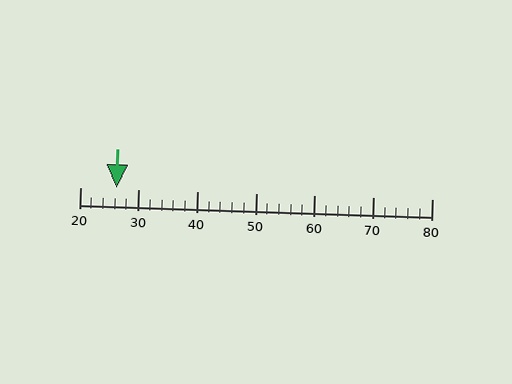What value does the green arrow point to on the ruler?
The green arrow points to approximately 26.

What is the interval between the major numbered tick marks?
The major tick marks are spaced 10 units apart.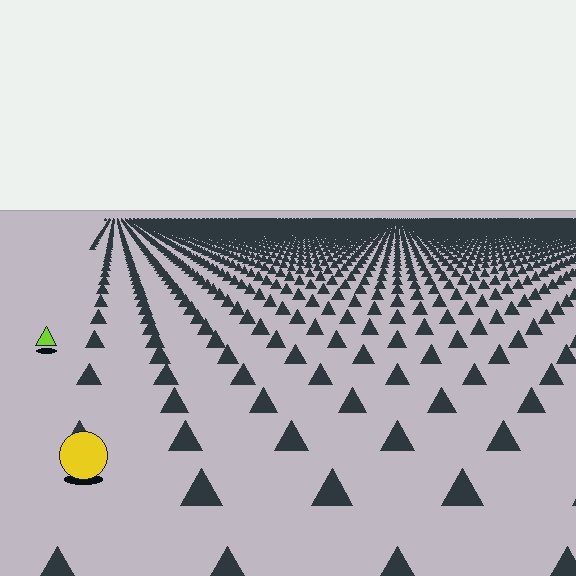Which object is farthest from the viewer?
The lime triangle is farthest from the viewer. It appears smaller and the ground texture around it is denser.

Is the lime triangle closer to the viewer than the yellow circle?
No. The yellow circle is closer — you can tell from the texture gradient: the ground texture is coarser near it.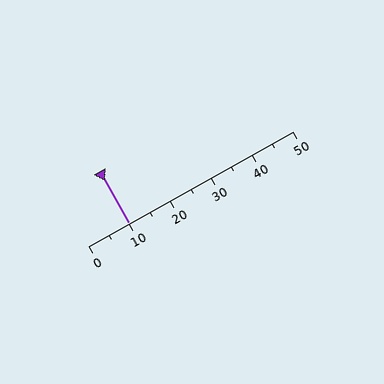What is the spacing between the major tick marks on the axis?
The major ticks are spaced 10 apart.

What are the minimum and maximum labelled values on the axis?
The axis runs from 0 to 50.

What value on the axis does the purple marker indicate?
The marker indicates approximately 10.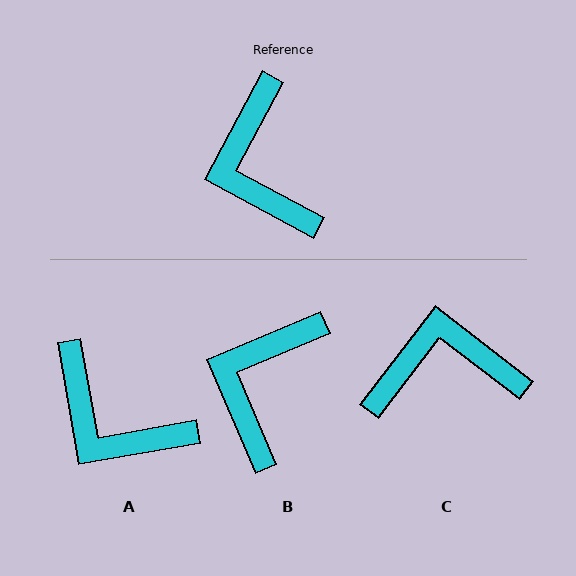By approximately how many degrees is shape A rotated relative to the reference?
Approximately 38 degrees counter-clockwise.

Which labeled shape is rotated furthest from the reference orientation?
C, about 99 degrees away.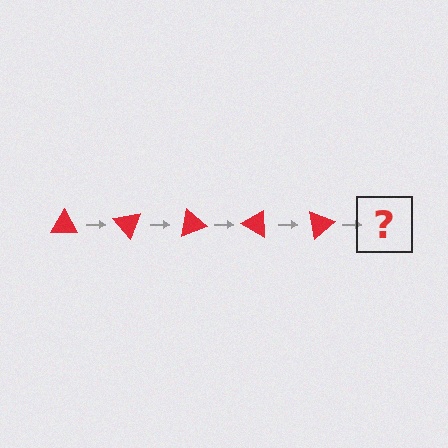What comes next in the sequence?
The next element should be a red triangle rotated 250 degrees.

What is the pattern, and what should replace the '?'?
The pattern is that the triangle rotates 50 degrees each step. The '?' should be a red triangle rotated 250 degrees.